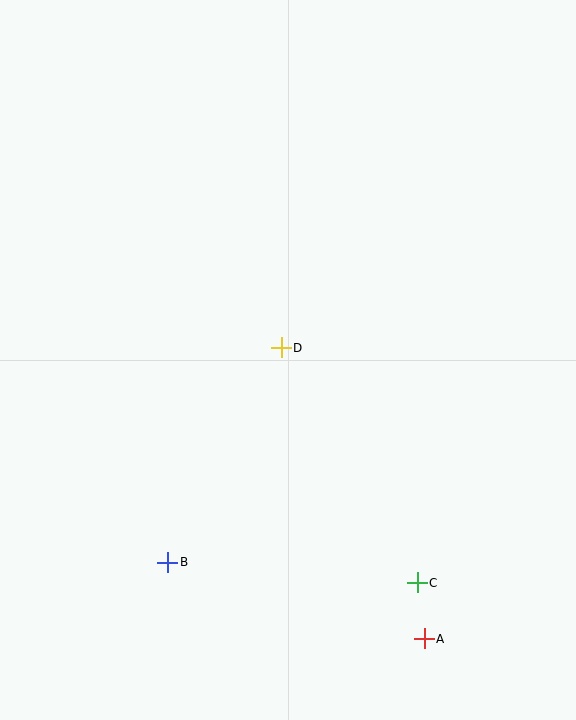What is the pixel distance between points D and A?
The distance between D and A is 324 pixels.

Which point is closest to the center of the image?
Point D at (281, 348) is closest to the center.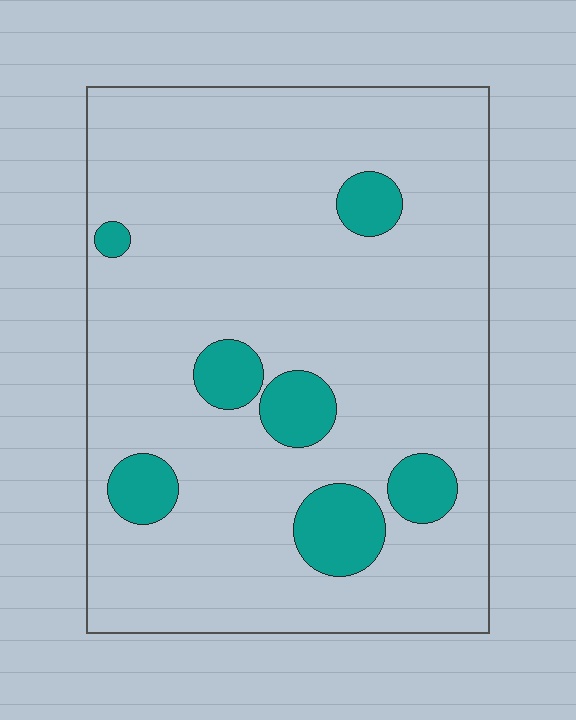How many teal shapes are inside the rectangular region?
7.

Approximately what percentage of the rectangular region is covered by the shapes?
Approximately 15%.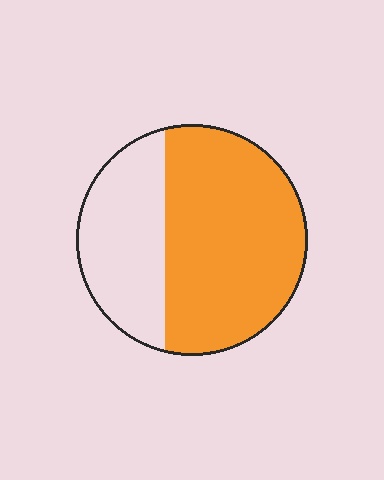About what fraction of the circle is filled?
About two thirds (2/3).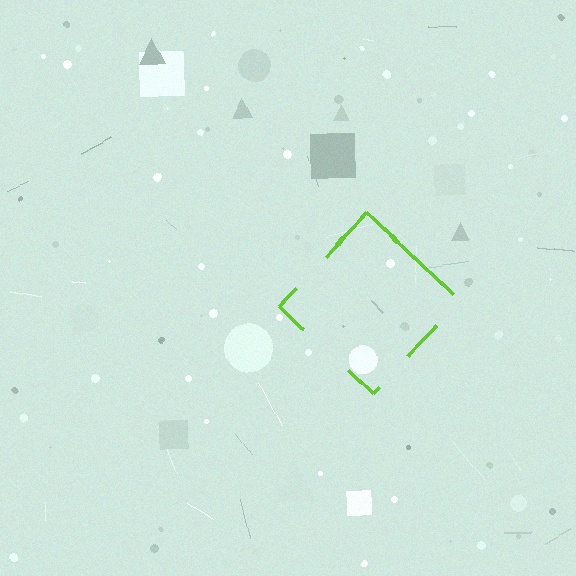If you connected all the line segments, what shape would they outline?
They would outline a diamond.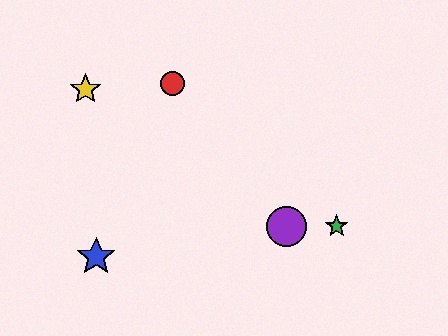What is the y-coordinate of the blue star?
The blue star is at y≈257.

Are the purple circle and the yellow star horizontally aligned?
No, the purple circle is at y≈226 and the yellow star is at y≈89.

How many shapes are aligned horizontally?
2 shapes (the green star, the purple circle) are aligned horizontally.